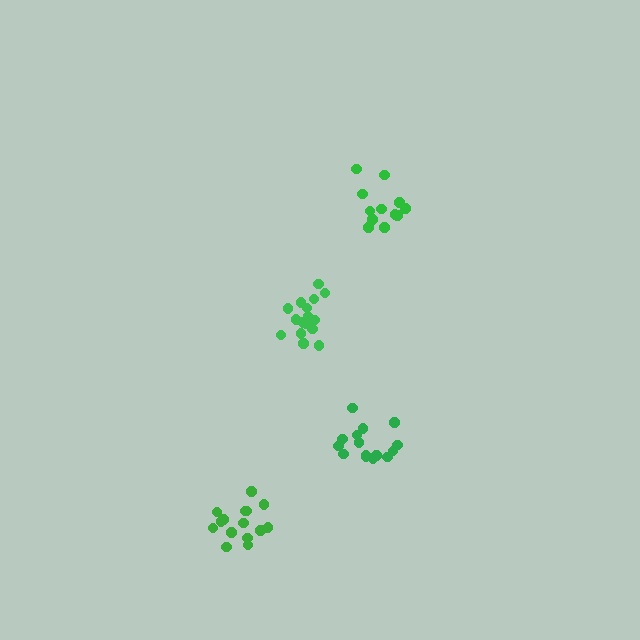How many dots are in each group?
Group 1: 13 dots, Group 2: 15 dots, Group 3: 16 dots, Group 4: 15 dots (59 total).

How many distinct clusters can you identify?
There are 4 distinct clusters.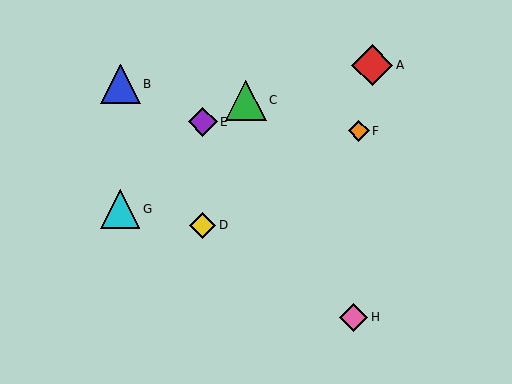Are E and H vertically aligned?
No, E is at x≈203 and H is at x≈354.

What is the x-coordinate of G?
Object G is at x≈120.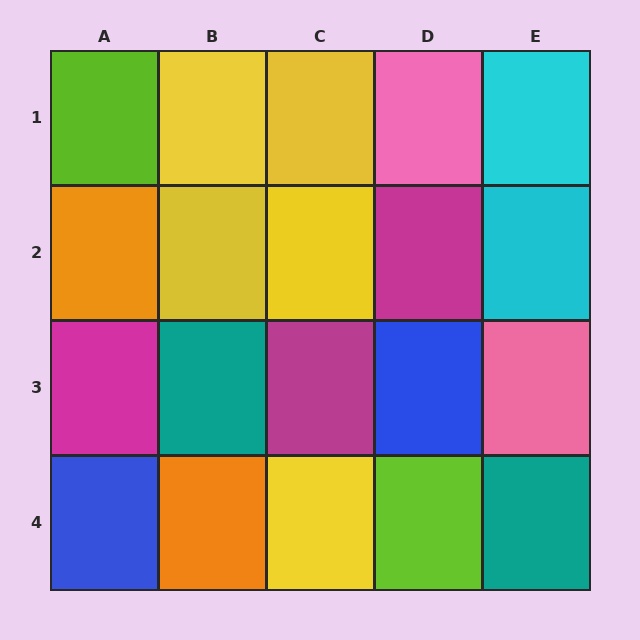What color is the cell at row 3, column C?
Magenta.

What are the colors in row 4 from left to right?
Blue, orange, yellow, lime, teal.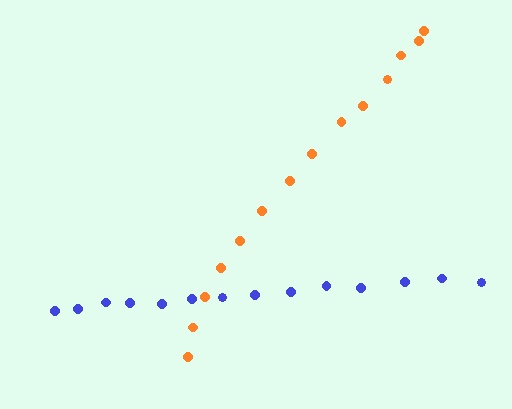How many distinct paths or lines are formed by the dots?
There are 2 distinct paths.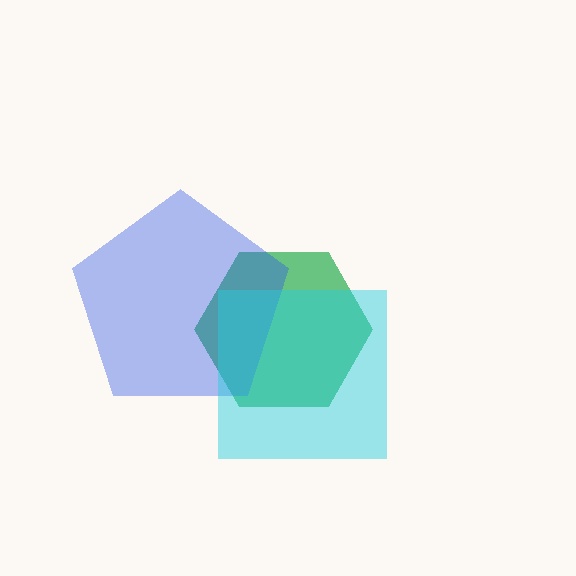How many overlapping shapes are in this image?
There are 3 overlapping shapes in the image.